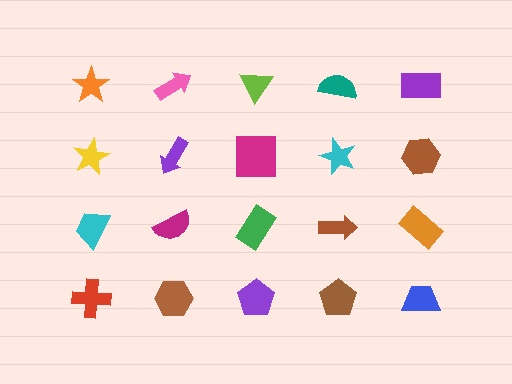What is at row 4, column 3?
A purple pentagon.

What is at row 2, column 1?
A yellow star.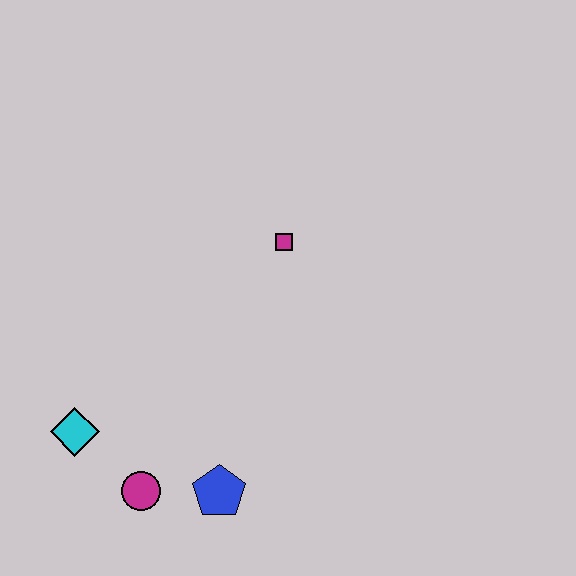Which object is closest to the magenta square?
The blue pentagon is closest to the magenta square.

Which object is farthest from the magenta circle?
The magenta square is farthest from the magenta circle.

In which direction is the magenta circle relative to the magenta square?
The magenta circle is below the magenta square.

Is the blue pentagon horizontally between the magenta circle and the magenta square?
Yes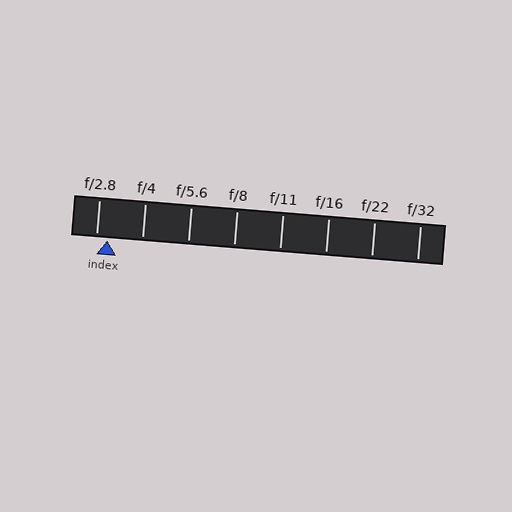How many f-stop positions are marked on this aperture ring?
There are 8 f-stop positions marked.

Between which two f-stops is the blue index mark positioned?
The index mark is between f/2.8 and f/4.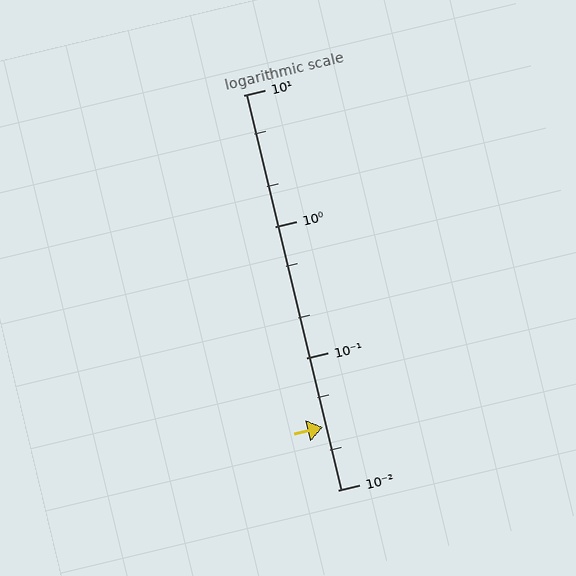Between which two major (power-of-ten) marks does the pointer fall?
The pointer is between 0.01 and 0.1.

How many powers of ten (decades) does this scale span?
The scale spans 3 decades, from 0.01 to 10.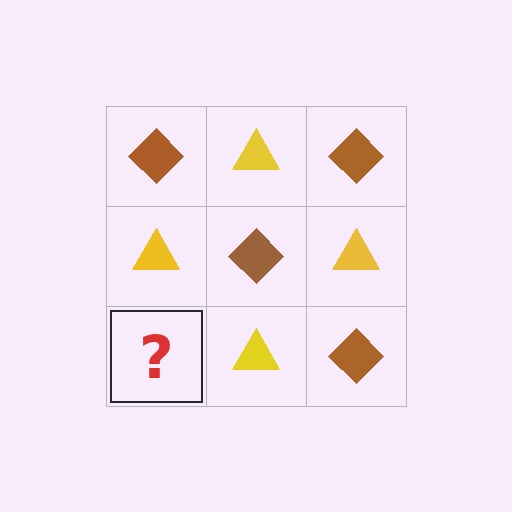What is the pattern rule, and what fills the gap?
The rule is that it alternates brown diamond and yellow triangle in a checkerboard pattern. The gap should be filled with a brown diamond.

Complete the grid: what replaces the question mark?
The question mark should be replaced with a brown diamond.